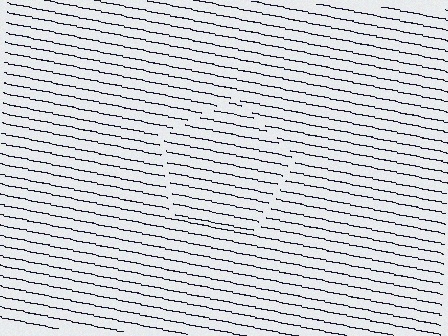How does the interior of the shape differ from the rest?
The interior of the shape contains the same grating, shifted by half a period — the contour is defined by the phase discontinuity where line-ends from the inner and outer gratings abut.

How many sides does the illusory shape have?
5 sides — the line-ends trace a pentagon.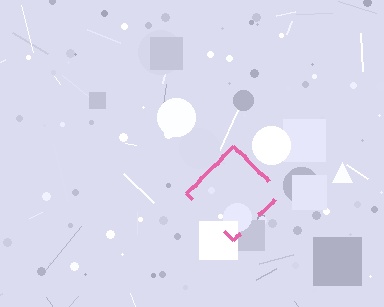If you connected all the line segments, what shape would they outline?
They would outline a diamond.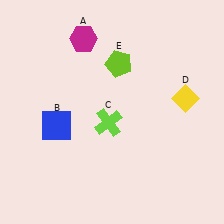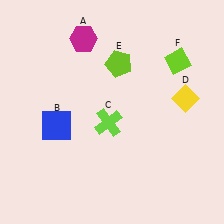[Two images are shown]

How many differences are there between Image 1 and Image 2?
There is 1 difference between the two images.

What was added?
A lime diamond (F) was added in Image 2.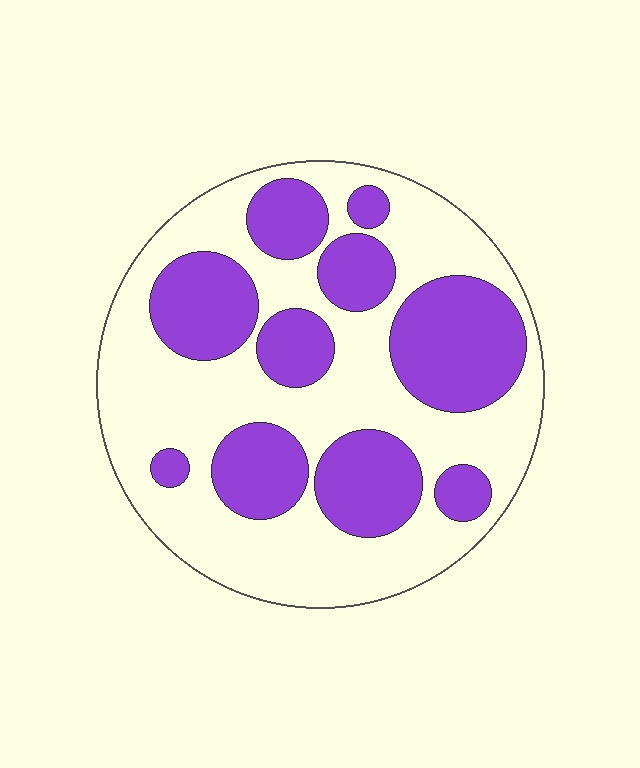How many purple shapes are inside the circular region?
10.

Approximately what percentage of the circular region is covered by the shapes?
Approximately 40%.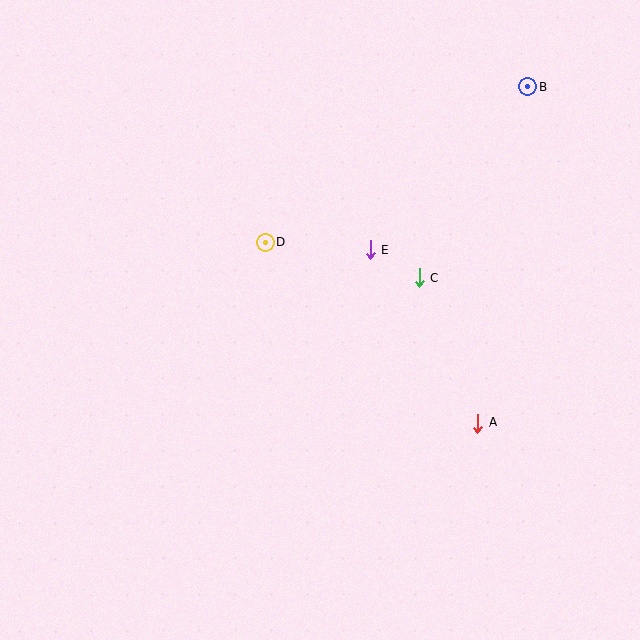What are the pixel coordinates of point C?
Point C is at (419, 277).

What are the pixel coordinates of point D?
Point D is at (265, 242).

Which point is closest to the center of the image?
Point E at (370, 250) is closest to the center.